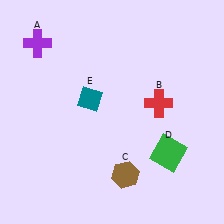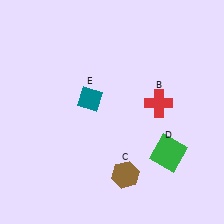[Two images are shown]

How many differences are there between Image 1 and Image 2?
There is 1 difference between the two images.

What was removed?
The purple cross (A) was removed in Image 2.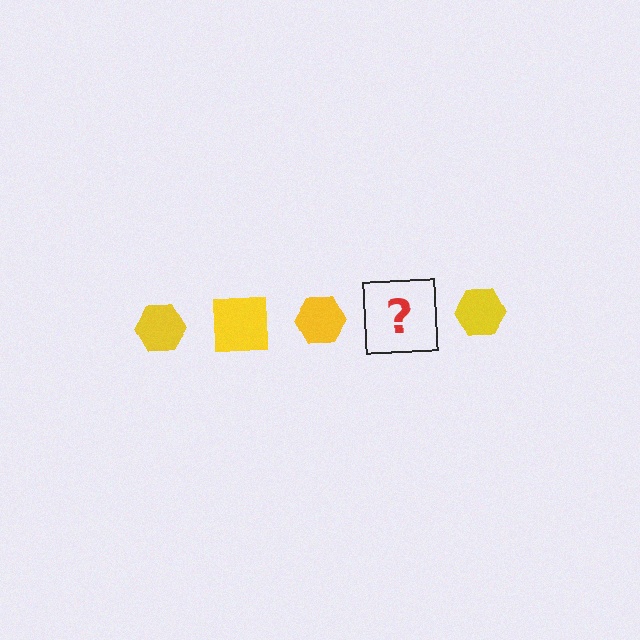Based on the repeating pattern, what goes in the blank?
The blank should be a yellow square.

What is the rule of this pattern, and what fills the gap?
The rule is that the pattern cycles through hexagon, square shapes in yellow. The gap should be filled with a yellow square.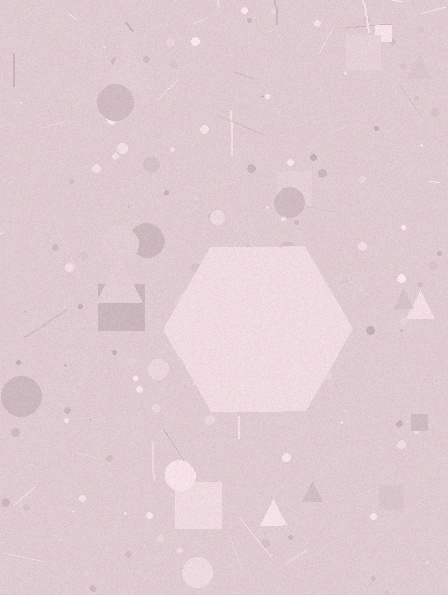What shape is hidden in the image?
A hexagon is hidden in the image.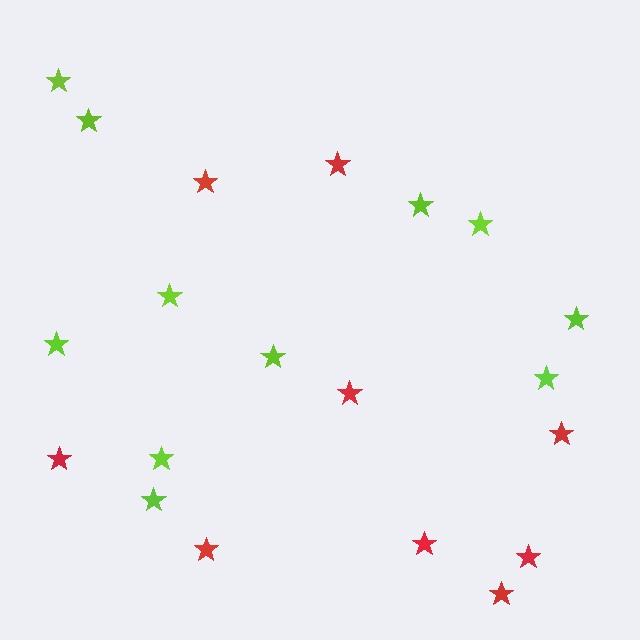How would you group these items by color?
There are 2 groups: one group of red stars (9) and one group of lime stars (11).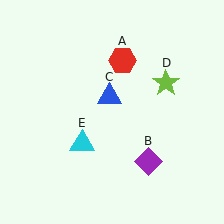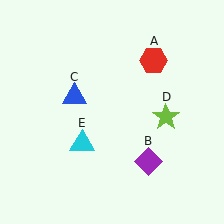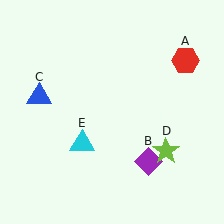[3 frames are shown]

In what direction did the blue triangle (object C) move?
The blue triangle (object C) moved left.